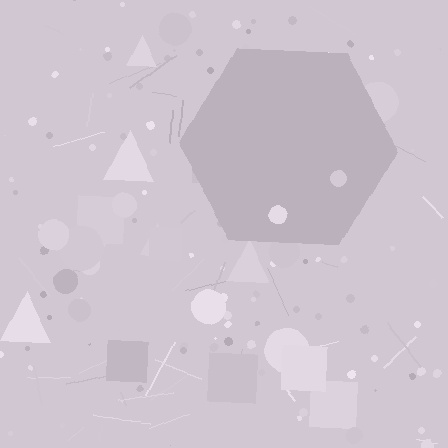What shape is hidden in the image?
A hexagon is hidden in the image.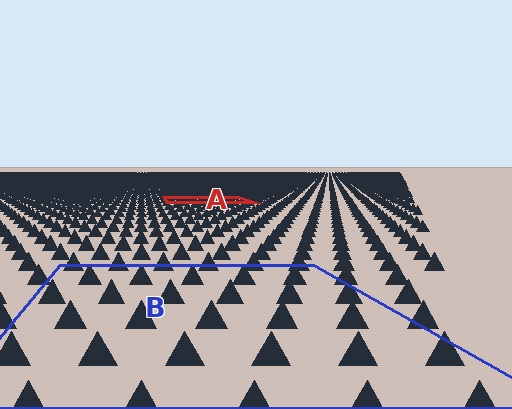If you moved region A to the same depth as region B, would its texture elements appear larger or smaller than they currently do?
They would appear larger. At a closer depth, the same texture elements are projected at a bigger on-screen size.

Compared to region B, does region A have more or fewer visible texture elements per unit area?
Region A has more texture elements per unit area — they are packed more densely because it is farther away.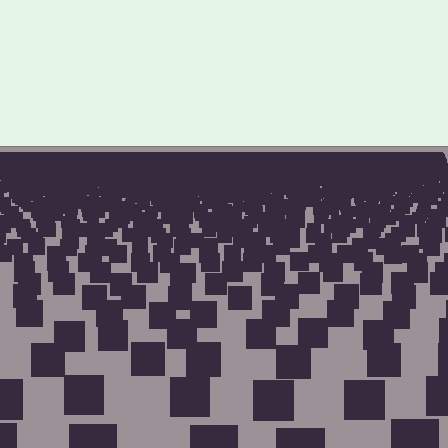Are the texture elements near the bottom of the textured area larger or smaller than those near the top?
Larger. Near the bottom, elements are closer to the viewer and appear at a bigger on-screen size.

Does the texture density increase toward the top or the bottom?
Density increases toward the top.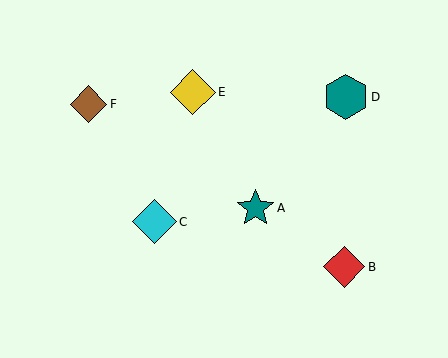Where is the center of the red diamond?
The center of the red diamond is at (344, 267).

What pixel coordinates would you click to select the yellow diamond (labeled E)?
Click at (193, 92) to select the yellow diamond E.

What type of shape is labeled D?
Shape D is a teal hexagon.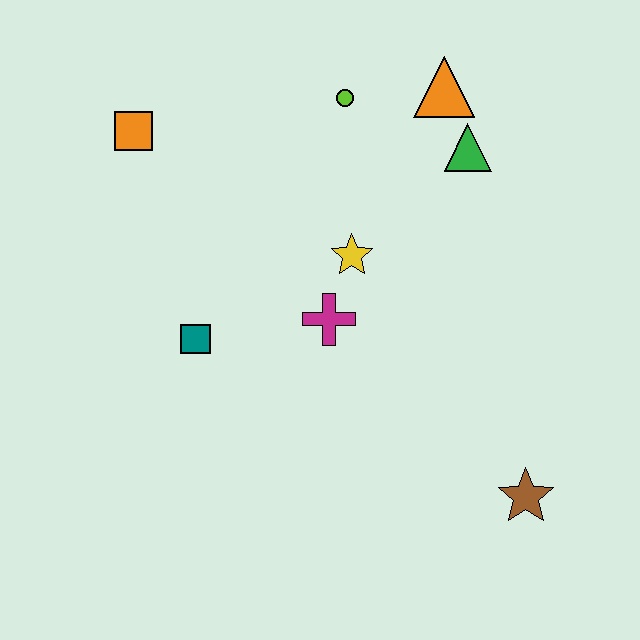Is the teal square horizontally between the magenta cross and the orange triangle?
No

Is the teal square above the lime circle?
No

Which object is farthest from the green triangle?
The brown star is farthest from the green triangle.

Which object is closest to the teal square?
The magenta cross is closest to the teal square.